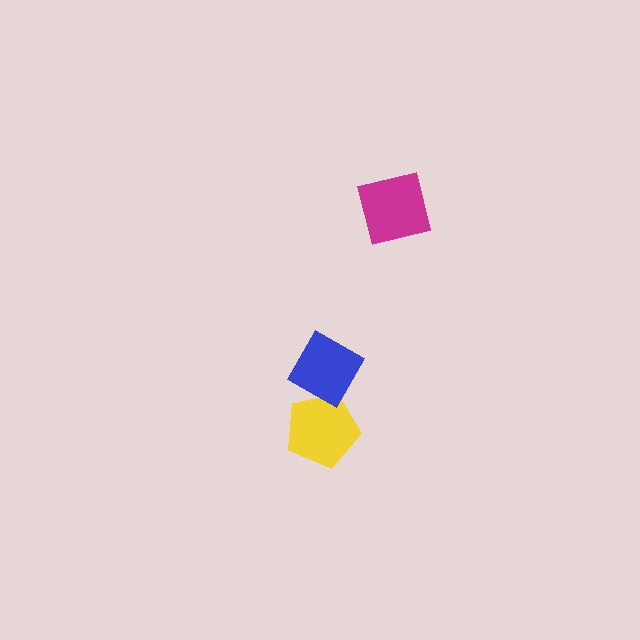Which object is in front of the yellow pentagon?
The blue diamond is in front of the yellow pentagon.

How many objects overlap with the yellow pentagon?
1 object overlaps with the yellow pentagon.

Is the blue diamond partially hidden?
No, no other shape covers it.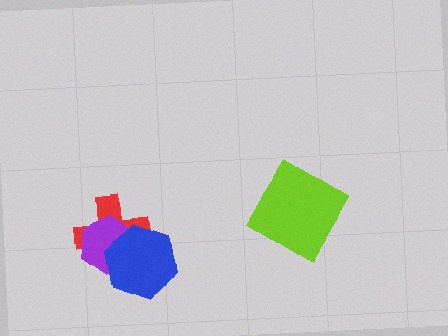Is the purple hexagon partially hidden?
Yes, it is partially covered by another shape.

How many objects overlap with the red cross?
2 objects overlap with the red cross.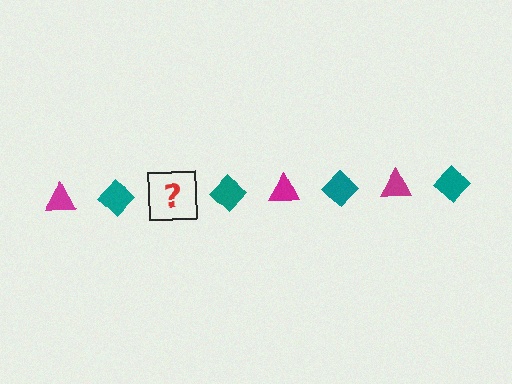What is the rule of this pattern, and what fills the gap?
The rule is that the pattern alternates between magenta triangle and teal diamond. The gap should be filled with a magenta triangle.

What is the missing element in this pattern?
The missing element is a magenta triangle.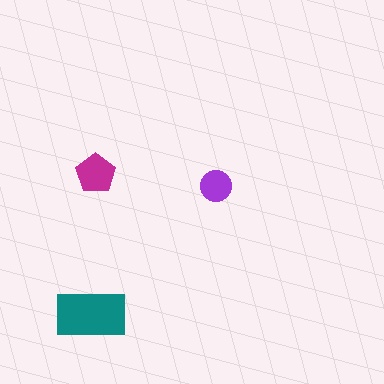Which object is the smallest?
The purple circle.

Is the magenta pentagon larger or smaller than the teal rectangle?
Smaller.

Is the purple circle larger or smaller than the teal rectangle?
Smaller.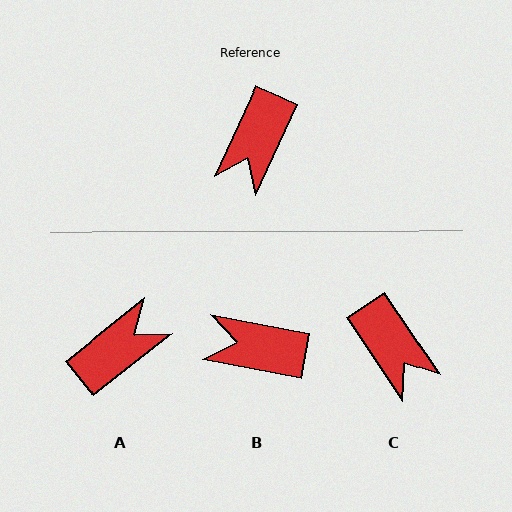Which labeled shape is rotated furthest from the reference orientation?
A, about 153 degrees away.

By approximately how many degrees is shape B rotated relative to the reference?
Approximately 76 degrees clockwise.